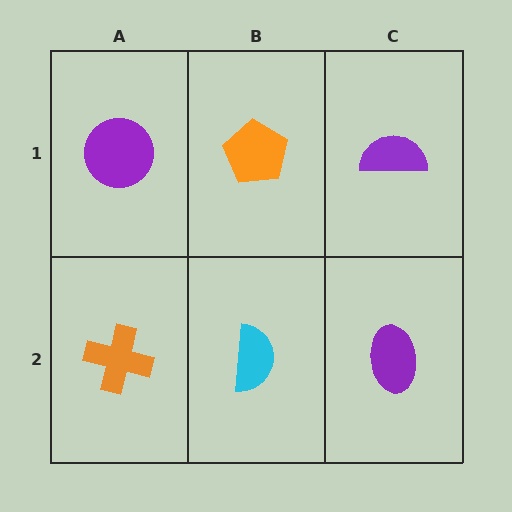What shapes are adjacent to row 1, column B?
A cyan semicircle (row 2, column B), a purple circle (row 1, column A), a purple semicircle (row 1, column C).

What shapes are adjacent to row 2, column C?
A purple semicircle (row 1, column C), a cyan semicircle (row 2, column B).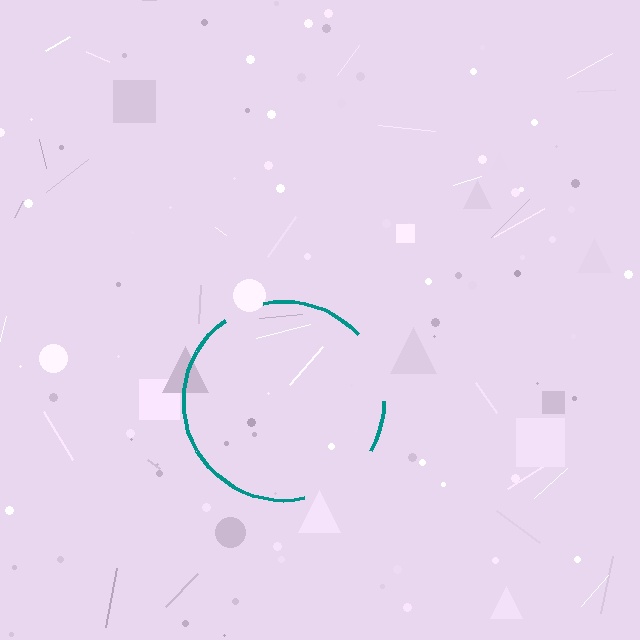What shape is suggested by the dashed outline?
The dashed outline suggests a circle.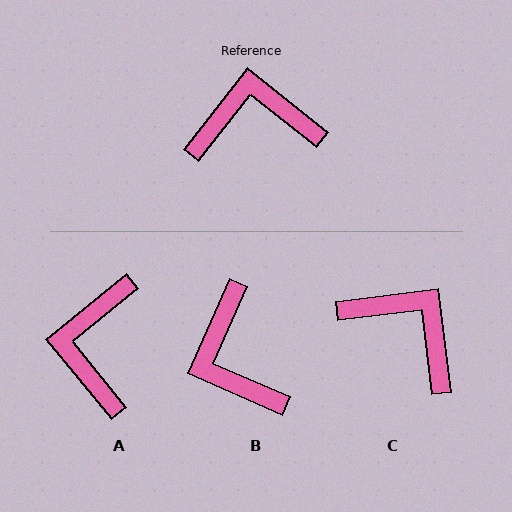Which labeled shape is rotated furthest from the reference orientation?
B, about 105 degrees away.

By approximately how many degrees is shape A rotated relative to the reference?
Approximately 78 degrees counter-clockwise.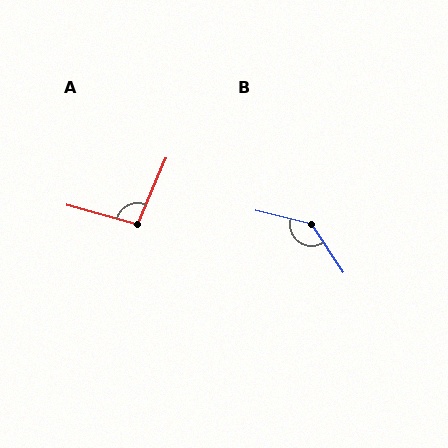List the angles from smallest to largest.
A (98°), B (138°).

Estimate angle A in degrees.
Approximately 98 degrees.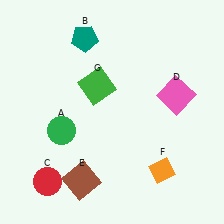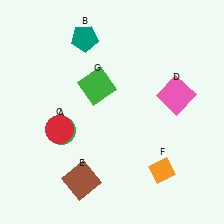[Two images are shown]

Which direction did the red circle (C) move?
The red circle (C) moved up.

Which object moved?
The red circle (C) moved up.